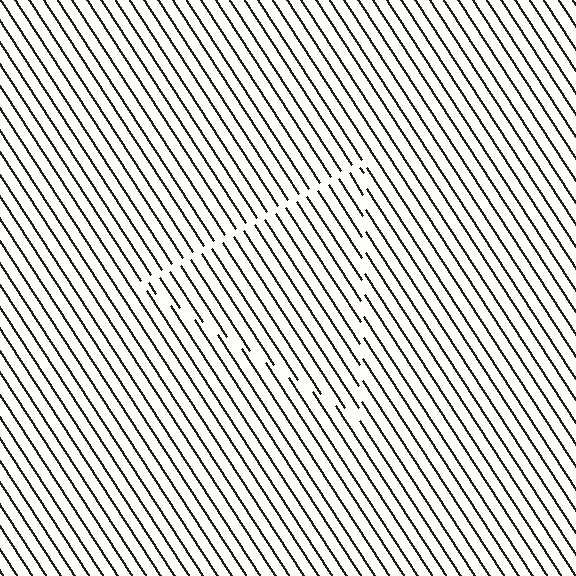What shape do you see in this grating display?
An illusory triangle. The interior of the shape contains the same grating, shifted by half a period — the contour is defined by the phase discontinuity where line-ends from the inner and outer gratings abut.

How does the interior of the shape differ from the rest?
The interior of the shape contains the same grating, shifted by half a period — the contour is defined by the phase discontinuity where line-ends from the inner and outer gratings abut.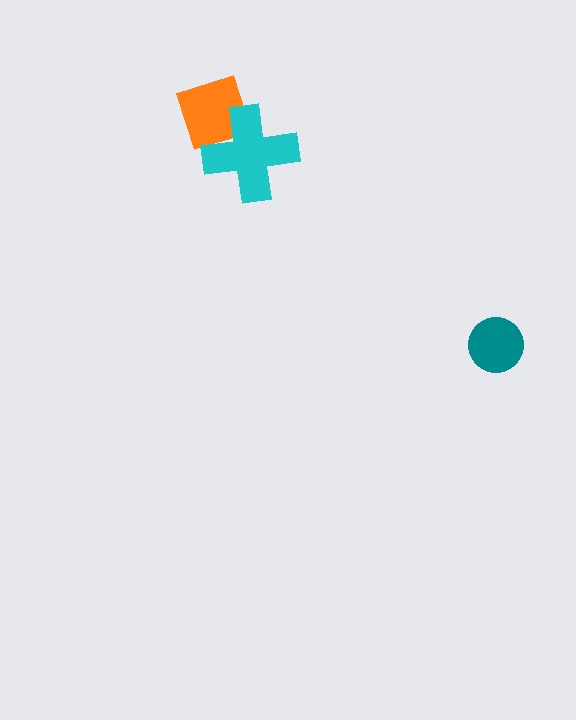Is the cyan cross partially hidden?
No, no other shape covers it.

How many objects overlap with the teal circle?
0 objects overlap with the teal circle.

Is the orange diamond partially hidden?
Yes, it is partially covered by another shape.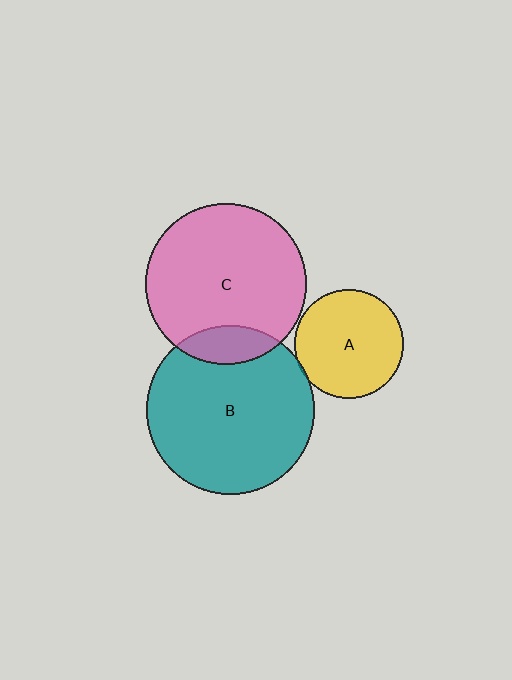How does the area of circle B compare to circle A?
Approximately 2.4 times.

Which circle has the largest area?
Circle B (teal).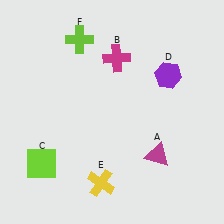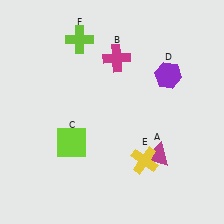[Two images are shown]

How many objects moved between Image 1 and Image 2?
2 objects moved between the two images.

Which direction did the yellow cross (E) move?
The yellow cross (E) moved right.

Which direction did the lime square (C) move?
The lime square (C) moved right.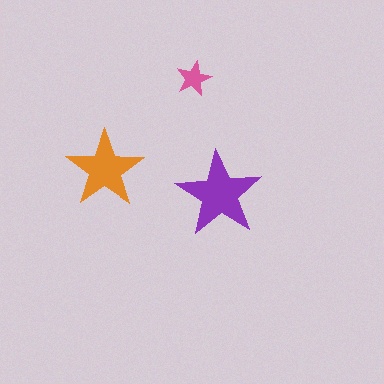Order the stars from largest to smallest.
the purple one, the orange one, the pink one.